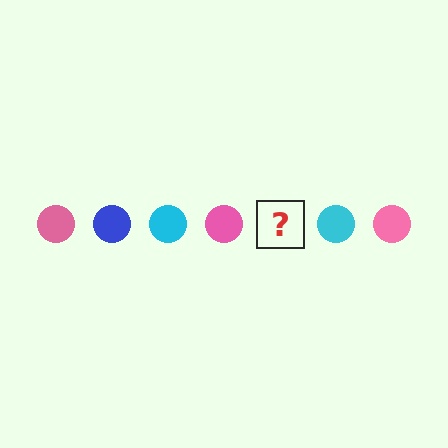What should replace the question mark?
The question mark should be replaced with a blue circle.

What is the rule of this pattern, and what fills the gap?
The rule is that the pattern cycles through pink, blue, cyan circles. The gap should be filled with a blue circle.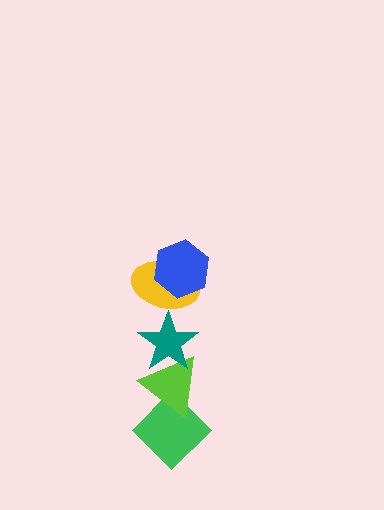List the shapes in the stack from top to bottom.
From top to bottom: the blue hexagon, the yellow ellipse, the teal star, the lime triangle, the green diamond.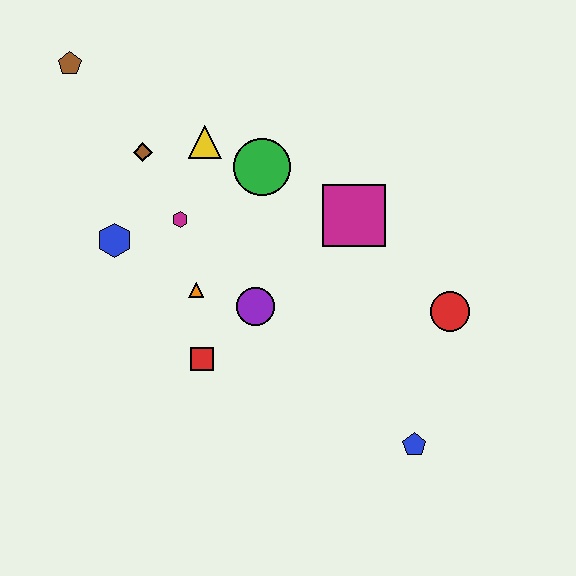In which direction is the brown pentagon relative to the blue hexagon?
The brown pentagon is above the blue hexagon.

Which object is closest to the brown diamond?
The yellow triangle is closest to the brown diamond.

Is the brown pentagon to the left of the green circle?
Yes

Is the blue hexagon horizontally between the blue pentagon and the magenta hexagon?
No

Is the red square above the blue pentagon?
Yes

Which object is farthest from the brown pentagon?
The blue pentagon is farthest from the brown pentagon.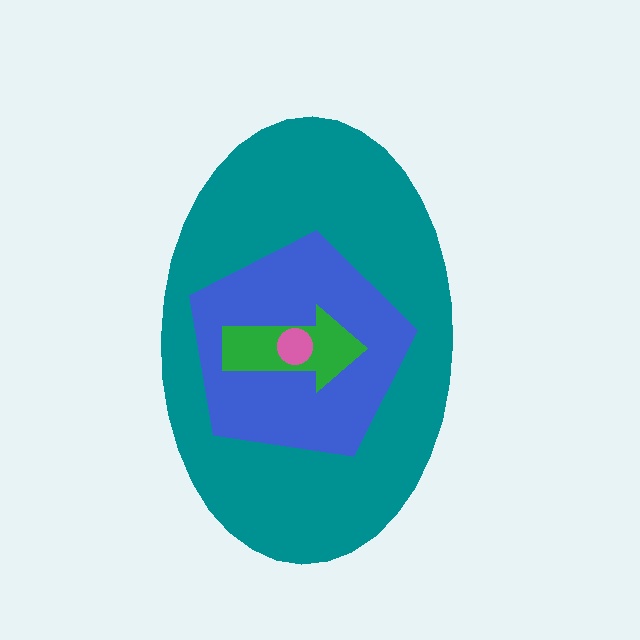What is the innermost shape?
The pink circle.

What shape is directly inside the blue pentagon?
The green arrow.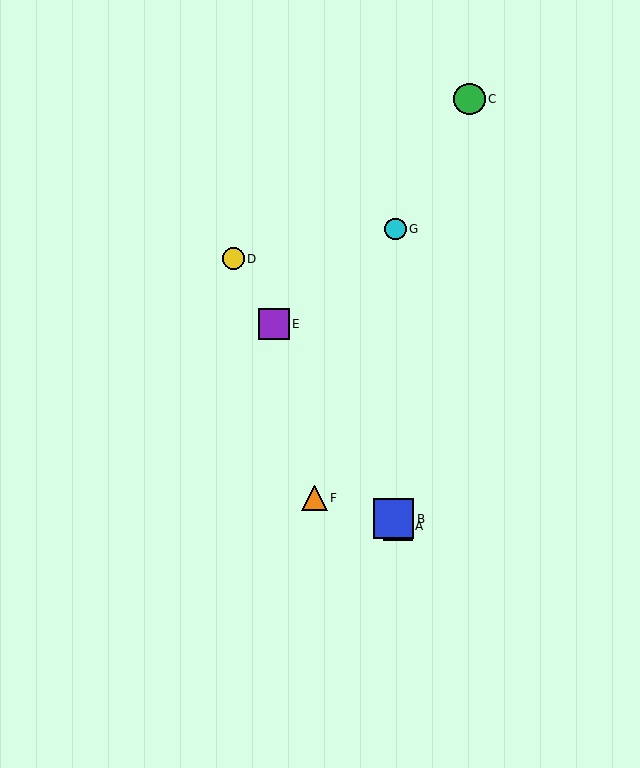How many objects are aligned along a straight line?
4 objects (A, B, D, E) are aligned along a straight line.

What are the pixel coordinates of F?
Object F is at (315, 498).